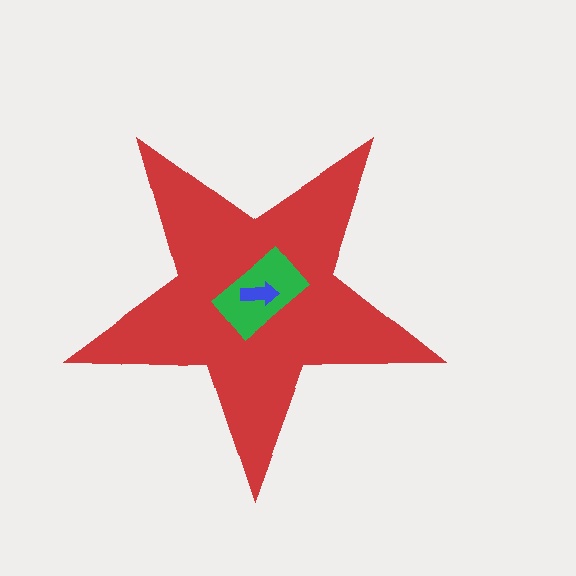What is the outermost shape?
The red star.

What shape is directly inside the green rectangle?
The blue arrow.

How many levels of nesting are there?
3.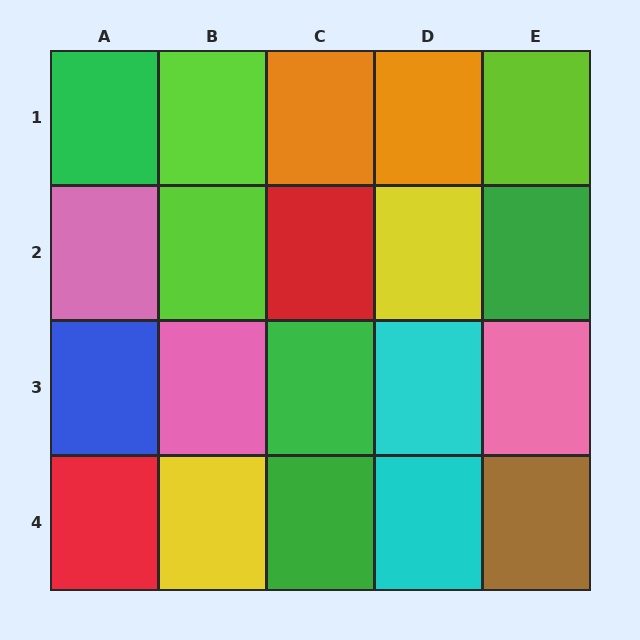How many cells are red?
2 cells are red.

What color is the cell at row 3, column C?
Green.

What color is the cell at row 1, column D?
Orange.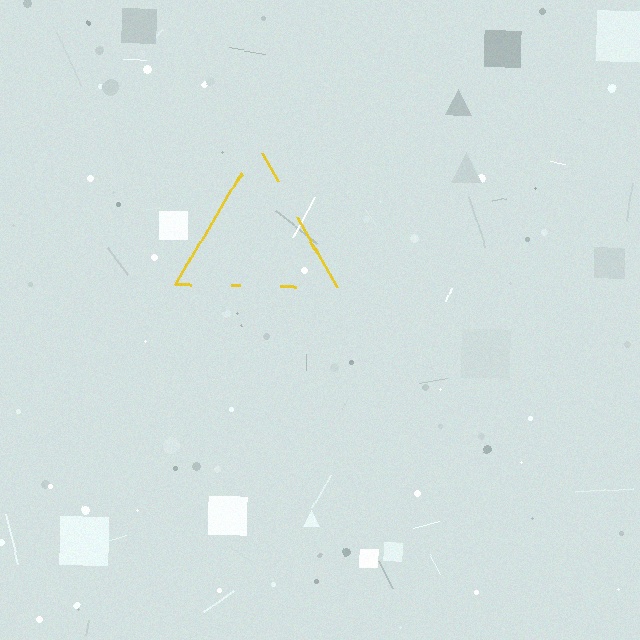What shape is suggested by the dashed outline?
The dashed outline suggests a triangle.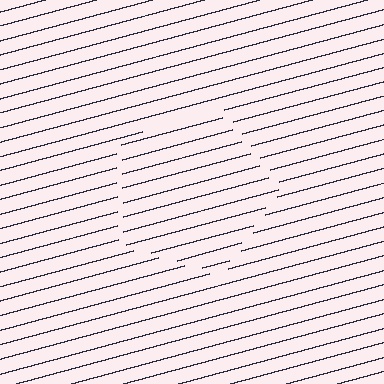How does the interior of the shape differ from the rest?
The interior of the shape contains the same grating, shifted by half a period — the contour is defined by the phase discontinuity where line-ends from the inner and outer gratings abut.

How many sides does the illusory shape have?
5 sides — the line-ends trace a pentagon.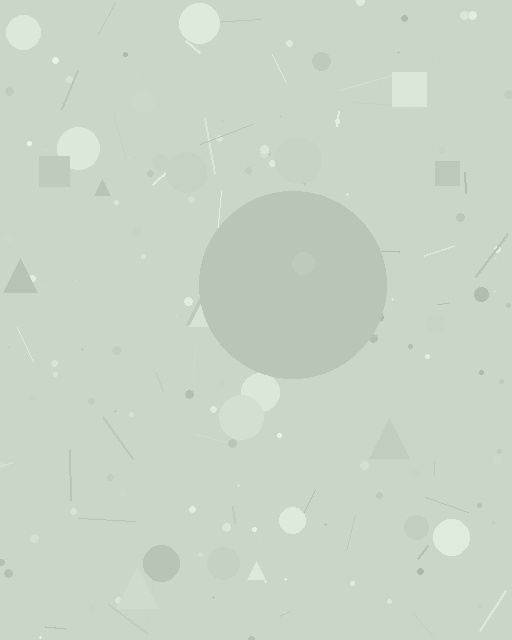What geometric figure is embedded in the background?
A circle is embedded in the background.